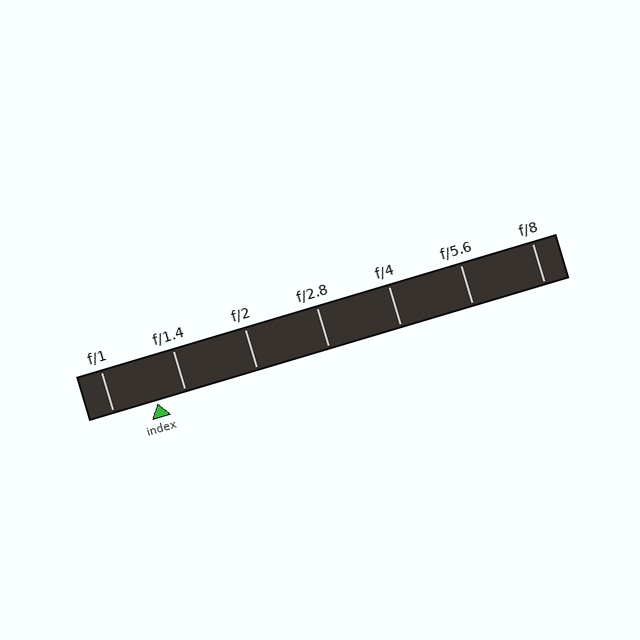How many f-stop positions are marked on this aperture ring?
There are 7 f-stop positions marked.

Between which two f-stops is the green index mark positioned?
The index mark is between f/1 and f/1.4.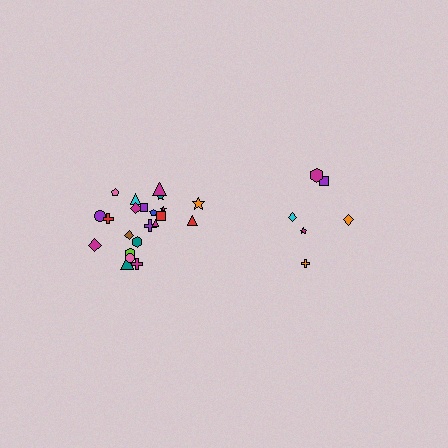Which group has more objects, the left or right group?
The left group.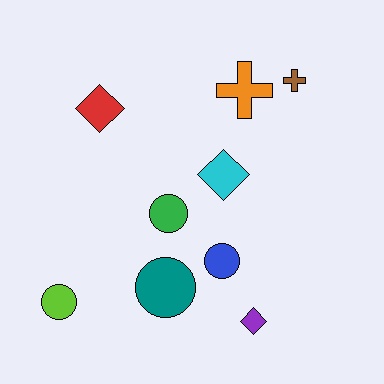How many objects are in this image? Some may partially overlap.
There are 9 objects.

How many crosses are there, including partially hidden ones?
There are 2 crosses.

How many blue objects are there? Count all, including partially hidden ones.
There is 1 blue object.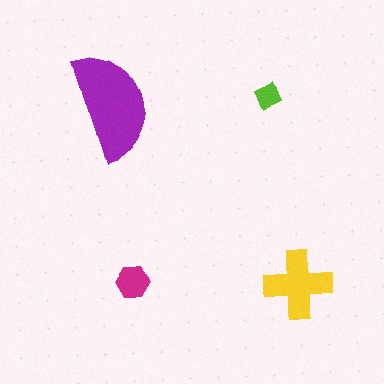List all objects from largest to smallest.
The purple semicircle, the yellow cross, the magenta hexagon, the lime diamond.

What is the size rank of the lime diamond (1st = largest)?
4th.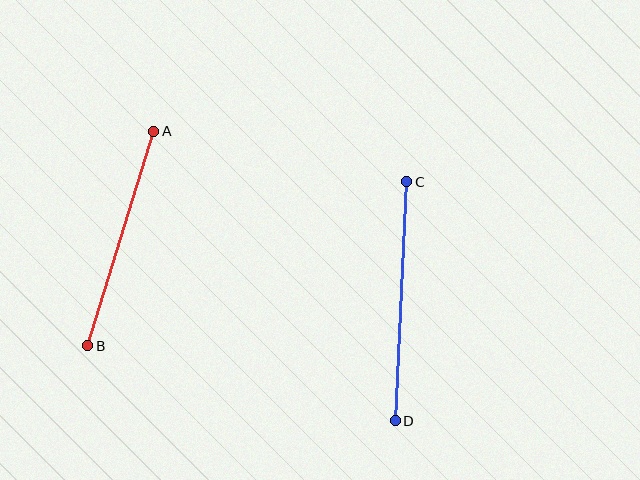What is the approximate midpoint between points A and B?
The midpoint is at approximately (121, 238) pixels.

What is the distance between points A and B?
The distance is approximately 224 pixels.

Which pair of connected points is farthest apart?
Points C and D are farthest apart.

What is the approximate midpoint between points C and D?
The midpoint is at approximately (401, 301) pixels.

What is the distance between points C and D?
The distance is approximately 239 pixels.